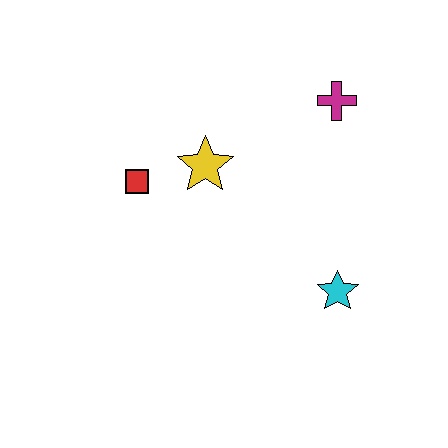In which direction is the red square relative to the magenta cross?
The red square is to the left of the magenta cross.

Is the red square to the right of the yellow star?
No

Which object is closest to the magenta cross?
The yellow star is closest to the magenta cross.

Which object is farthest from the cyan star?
The red square is farthest from the cyan star.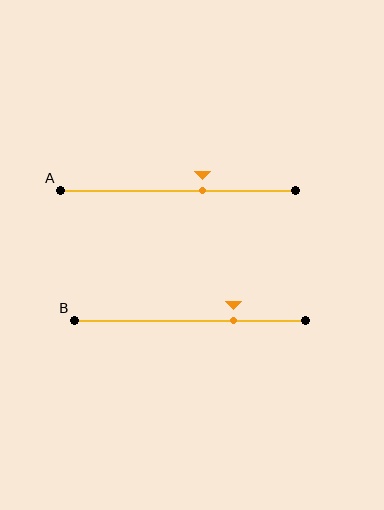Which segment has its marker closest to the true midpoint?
Segment A has its marker closest to the true midpoint.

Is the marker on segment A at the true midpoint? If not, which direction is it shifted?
No, the marker on segment A is shifted to the right by about 10% of the segment length.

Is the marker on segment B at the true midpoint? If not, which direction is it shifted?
No, the marker on segment B is shifted to the right by about 19% of the segment length.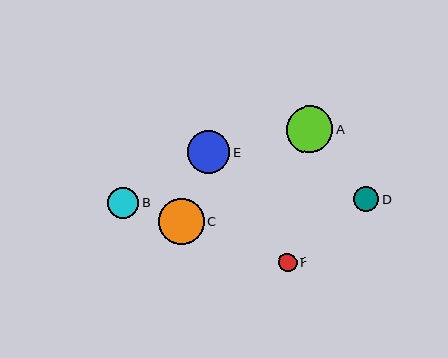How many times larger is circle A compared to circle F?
Circle A is approximately 2.5 times the size of circle F.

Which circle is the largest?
Circle A is the largest with a size of approximately 47 pixels.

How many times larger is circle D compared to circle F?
Circle D is approximately 1.4 times the size of circle F.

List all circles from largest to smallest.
From largest to smallest: A, C, E, B, D, F.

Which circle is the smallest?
Circle F is the smallest with a size of approximately 19 pixels.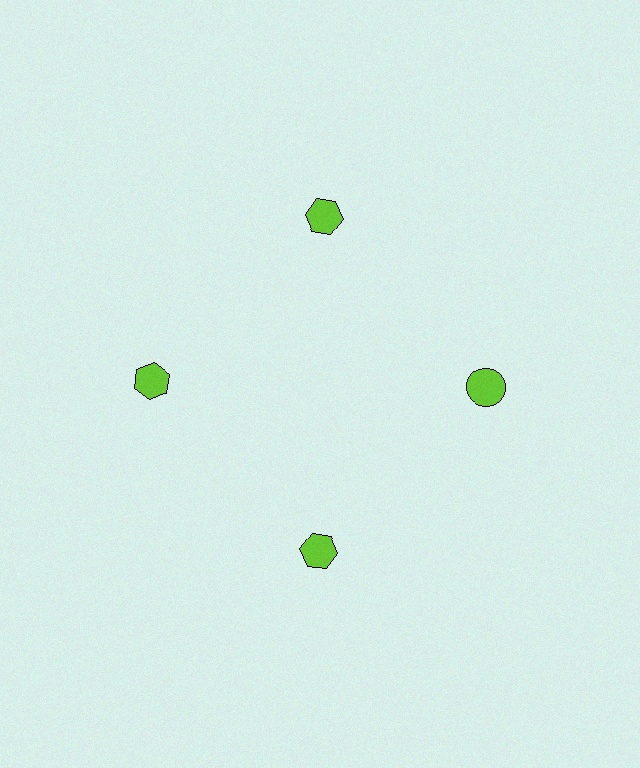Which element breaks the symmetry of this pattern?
The lime circle at roughly the 3 o'clock position breaks the symmetry. All other shapes are lime hexagons.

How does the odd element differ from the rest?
It has a different shape: circle instead of hexagon.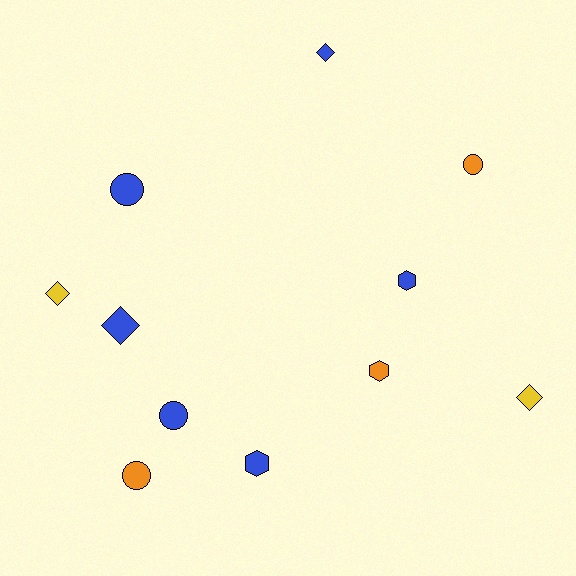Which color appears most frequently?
Blue, with 6 objects.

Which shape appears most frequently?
Circle, with 4 objects.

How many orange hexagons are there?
There is 1 orange hexagon.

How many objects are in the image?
There are 11 objects.